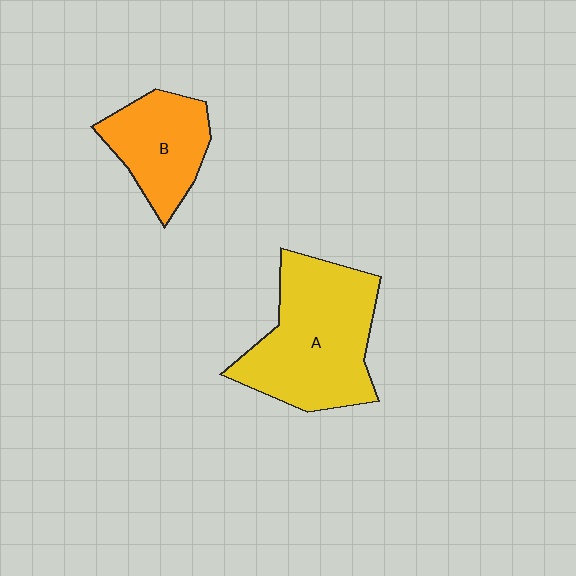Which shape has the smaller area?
Shape B (orange).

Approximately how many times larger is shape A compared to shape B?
Approximately 1.7 times.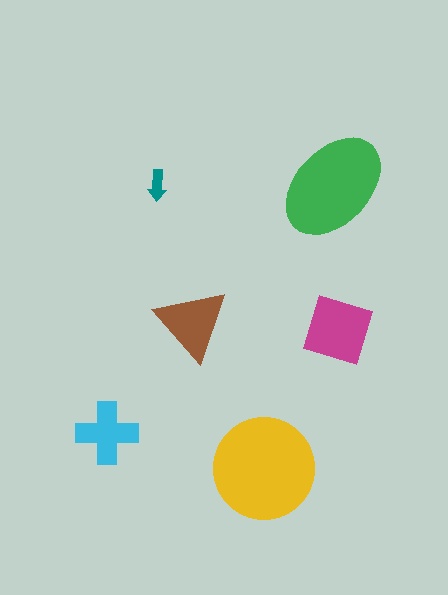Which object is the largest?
The yellow circle.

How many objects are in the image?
There are 6 objects in the image.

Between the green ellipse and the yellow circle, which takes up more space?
The yellow circle.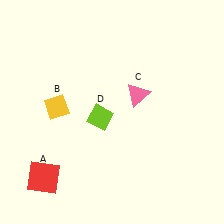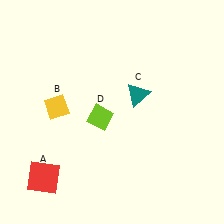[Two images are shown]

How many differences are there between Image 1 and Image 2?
There is 1 difference between the two images.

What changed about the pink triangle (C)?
In Image 1, C is pink. In Image 2, it changed to teal.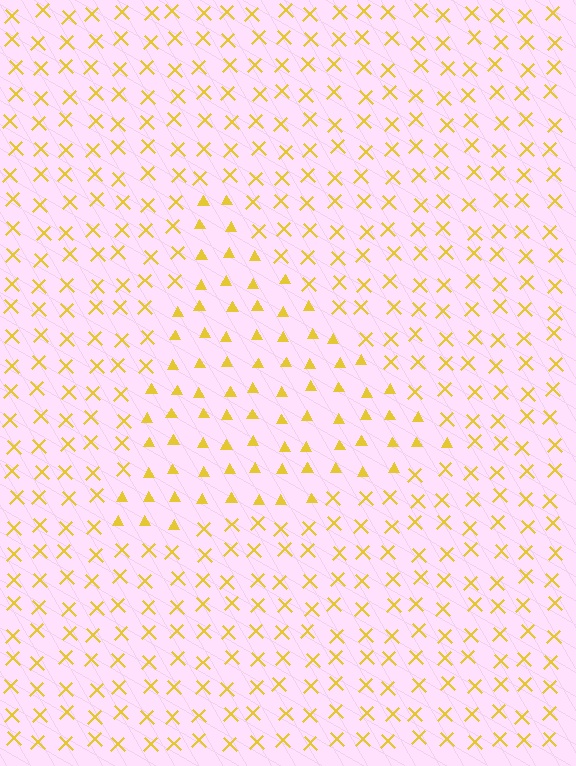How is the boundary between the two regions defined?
The boundary is defined by a change in element shape: triangles inside vs. X marks outside. All elements share the same color and spacing.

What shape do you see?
I see a triangle.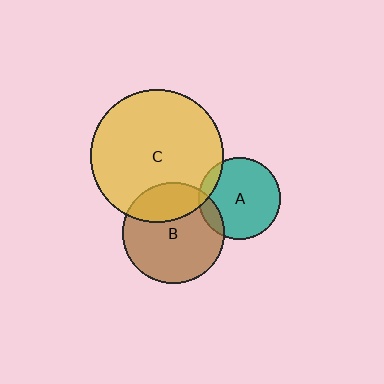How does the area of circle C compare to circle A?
Approximately 2.6 times.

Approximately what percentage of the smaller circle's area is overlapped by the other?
Approximately 10%.